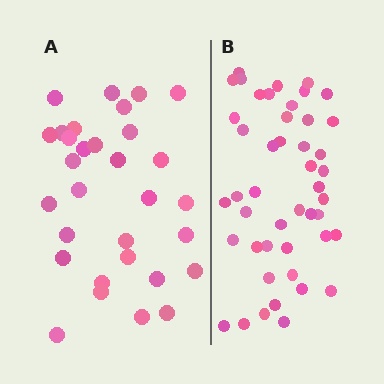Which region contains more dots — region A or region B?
Region B (the right region) has more dots.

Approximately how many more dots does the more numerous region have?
Region B has approximately 15 more dots than region A.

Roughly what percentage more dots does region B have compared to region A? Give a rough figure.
About 50% more.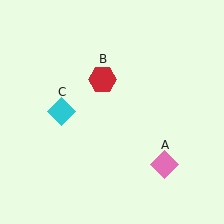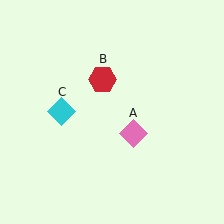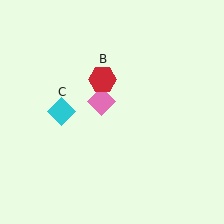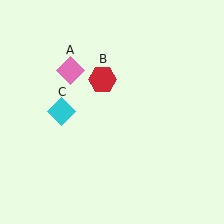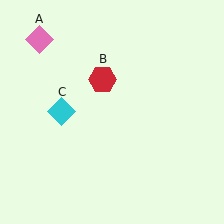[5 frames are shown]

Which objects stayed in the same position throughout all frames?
Red hexagon (object B) and cyan diamond (object C) remained stationary.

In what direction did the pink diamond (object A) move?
The pink diamond (object A) moved up and to the left.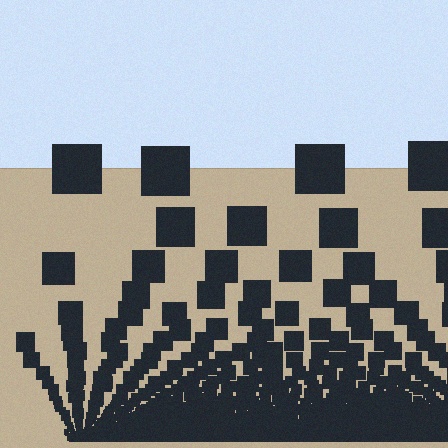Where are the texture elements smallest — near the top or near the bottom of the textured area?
Near the bottom.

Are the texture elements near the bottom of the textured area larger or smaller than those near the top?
Smaller. The gradient is inverted — elements near the bottom are smaller and denser.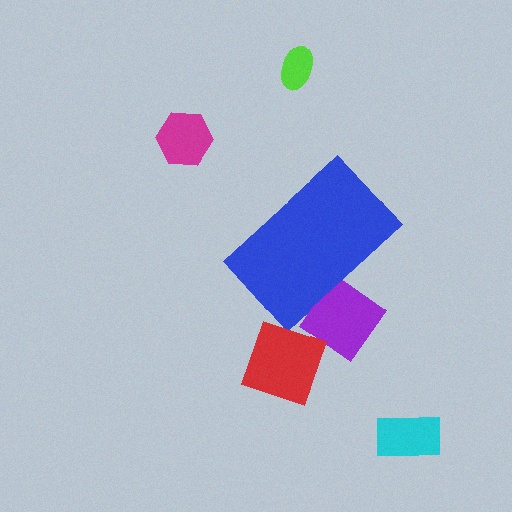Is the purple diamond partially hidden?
Yes, the purple diamond is partially hidden behind the blue rectangle.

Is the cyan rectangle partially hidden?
No, the cyan rectangle is fully visible.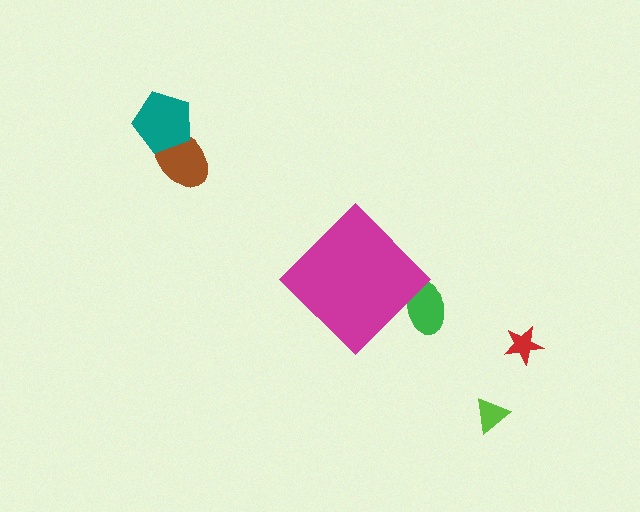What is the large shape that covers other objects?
A magenta diamond.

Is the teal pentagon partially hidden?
No, the teal pentagon is fully visible.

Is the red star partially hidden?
No, the red star is fully visible.